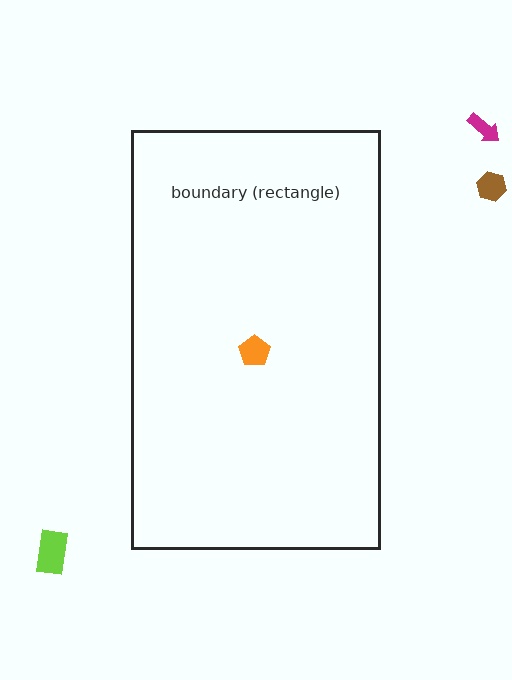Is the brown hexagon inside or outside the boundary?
Outside.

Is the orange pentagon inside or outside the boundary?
Inside.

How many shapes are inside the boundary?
1 inside, 3 outside.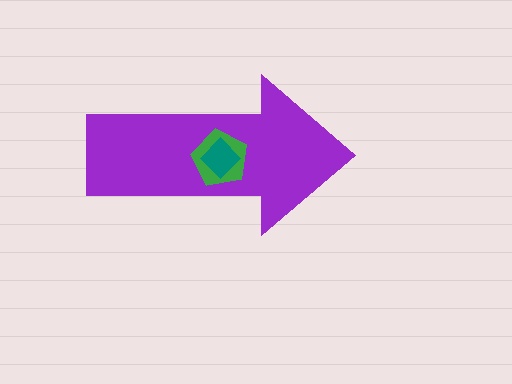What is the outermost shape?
The purple arrow.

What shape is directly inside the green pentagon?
The teal diamond.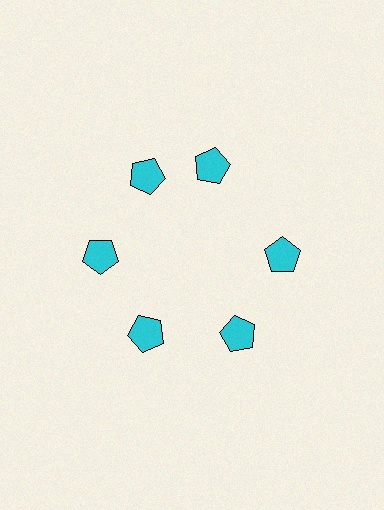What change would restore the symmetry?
The symmetry would be restored by rotating it back into even spacing with its neighbors so that all 6 pentagons sit at equal angles and equal distance from the center.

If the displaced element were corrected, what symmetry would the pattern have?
It would have 6-fold rotational symmetry — the pattern would map onto itself every 60 degrees.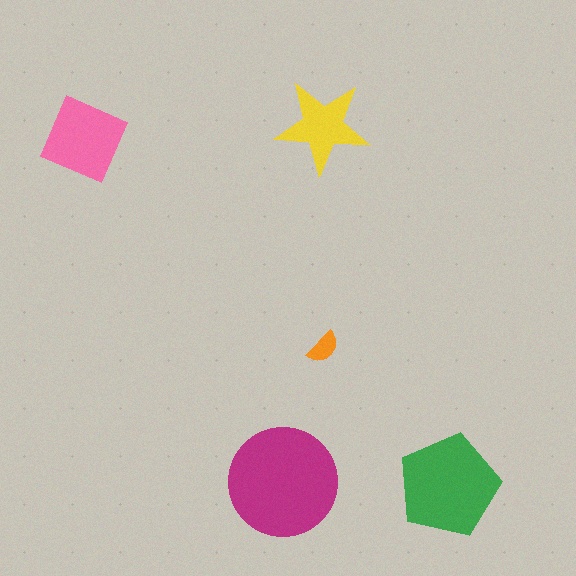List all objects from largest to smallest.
The magenta circle, the green pentagon, the pink square, the yellow star, the orange semicircle.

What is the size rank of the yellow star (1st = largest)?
4th.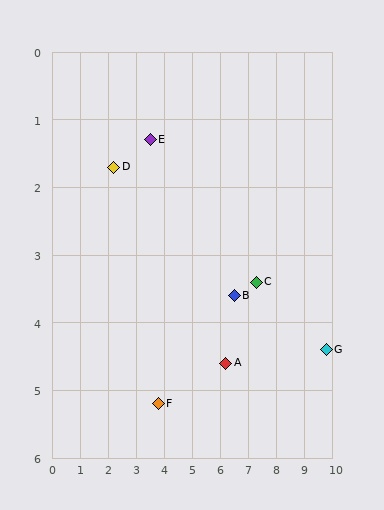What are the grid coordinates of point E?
Point E is at approximately (3.5, 1.3).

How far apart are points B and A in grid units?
Points B and A are about 1.0 grid units apart.